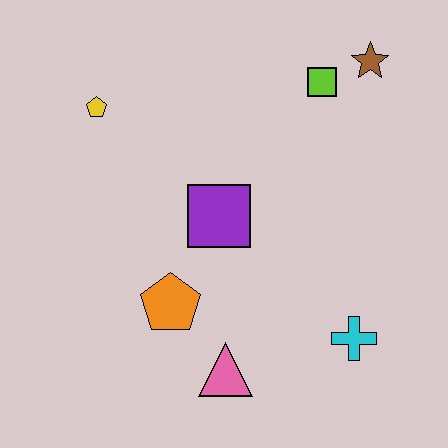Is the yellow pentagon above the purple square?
Yes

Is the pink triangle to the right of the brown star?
No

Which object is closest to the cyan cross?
The pink triangle is closest to the cyan cross.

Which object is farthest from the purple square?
The brown star is farthest from the purple square.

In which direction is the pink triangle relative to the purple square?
The pink triangle is below the purple square.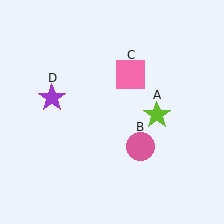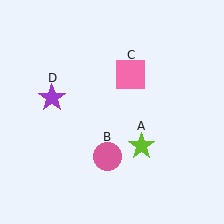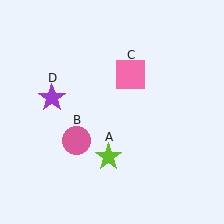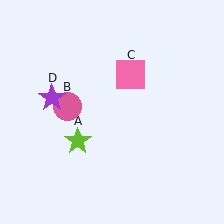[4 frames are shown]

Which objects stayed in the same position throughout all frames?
Pink square (object C) and purple star (object D) remained stationary.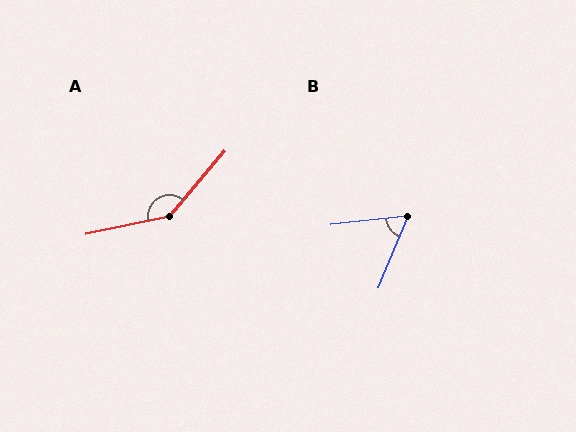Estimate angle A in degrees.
Approximately 143 degrees.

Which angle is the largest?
A, at approximately 143 degrees.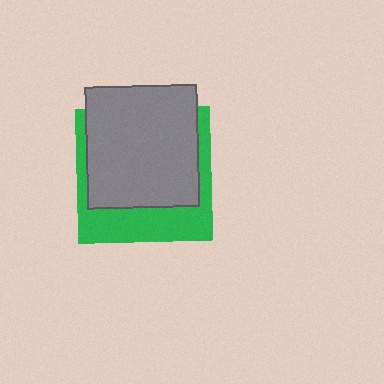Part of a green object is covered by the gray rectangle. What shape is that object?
It is a square.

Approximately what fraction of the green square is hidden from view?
Roughly 63% of the green square is hidden behind the gray rectangle.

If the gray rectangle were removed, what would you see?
You would see the complete green square.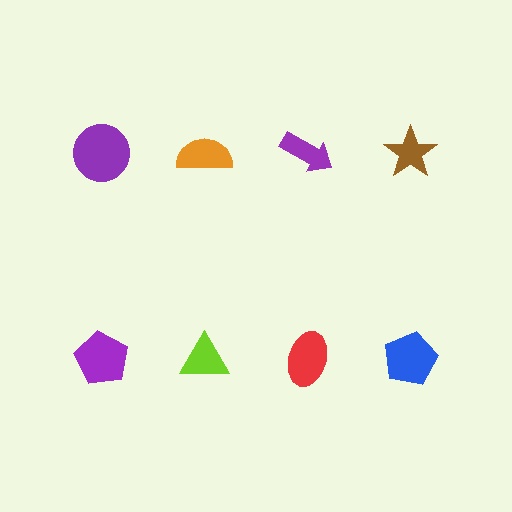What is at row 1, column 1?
A purple circle.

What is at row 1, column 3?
A purple arrow.